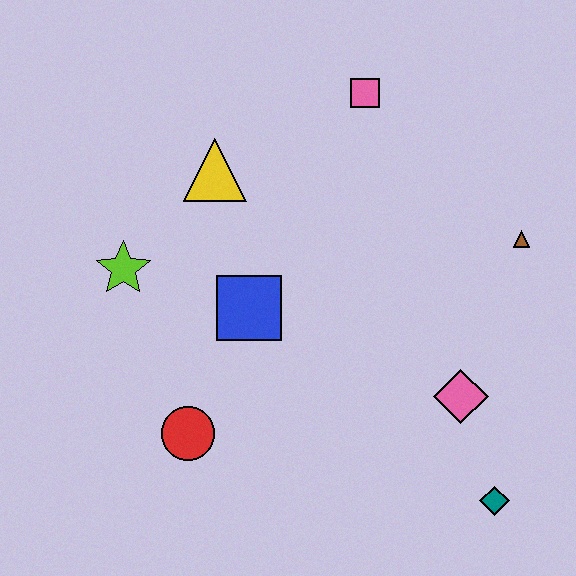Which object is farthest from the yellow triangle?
The teal diamond is farthest from the yellow triangle.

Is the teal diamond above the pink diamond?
No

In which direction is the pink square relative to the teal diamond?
The pink square is above the teal diamond.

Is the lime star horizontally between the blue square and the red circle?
No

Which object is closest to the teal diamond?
The pink diamond is closest to the teal diamond.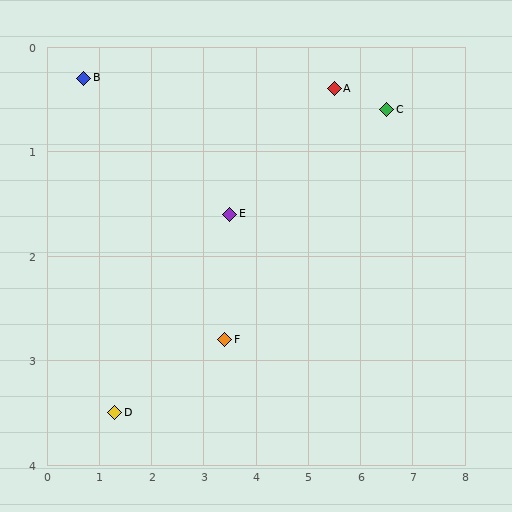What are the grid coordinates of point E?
Point E is at approximately (3.5, 1.6).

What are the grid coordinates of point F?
Point F is at approximately (3.4, 2.8).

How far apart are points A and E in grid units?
Points A and E are about 2.3 grid units apart.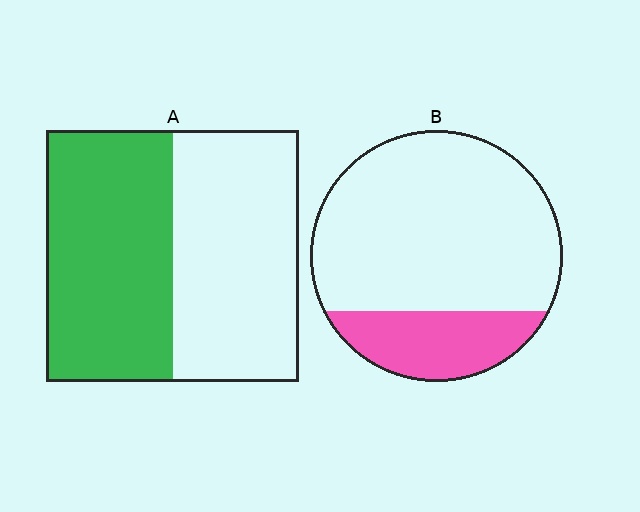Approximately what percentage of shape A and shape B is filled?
A is approximately 50% and B is approximately 25%.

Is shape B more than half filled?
No.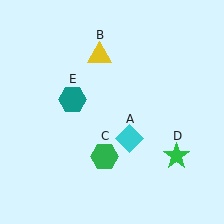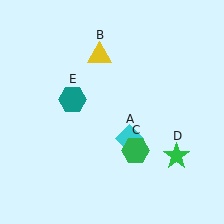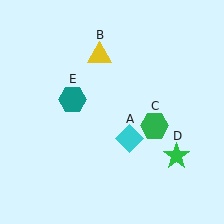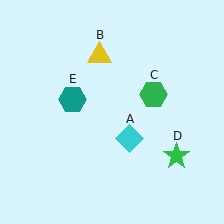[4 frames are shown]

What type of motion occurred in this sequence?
The green hexagon (object C) rotated counterclockwise around the center of the scene.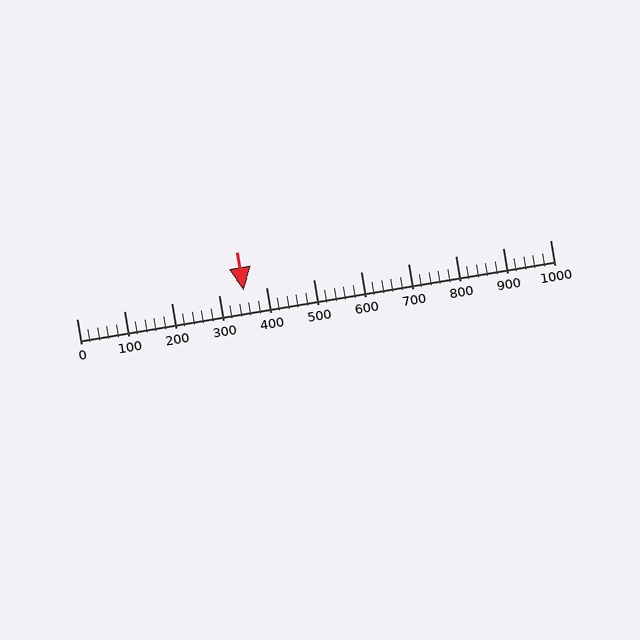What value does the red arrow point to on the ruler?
The red arrow points to approximately 354.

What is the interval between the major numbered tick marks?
The major tick marks are spaced 100 units apart.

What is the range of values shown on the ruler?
The ruler shows values from 0 to 1000.